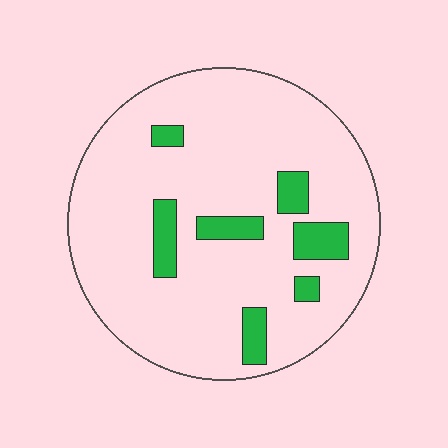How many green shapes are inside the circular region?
7.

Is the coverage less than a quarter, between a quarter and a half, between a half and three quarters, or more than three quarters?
Less than a quarter.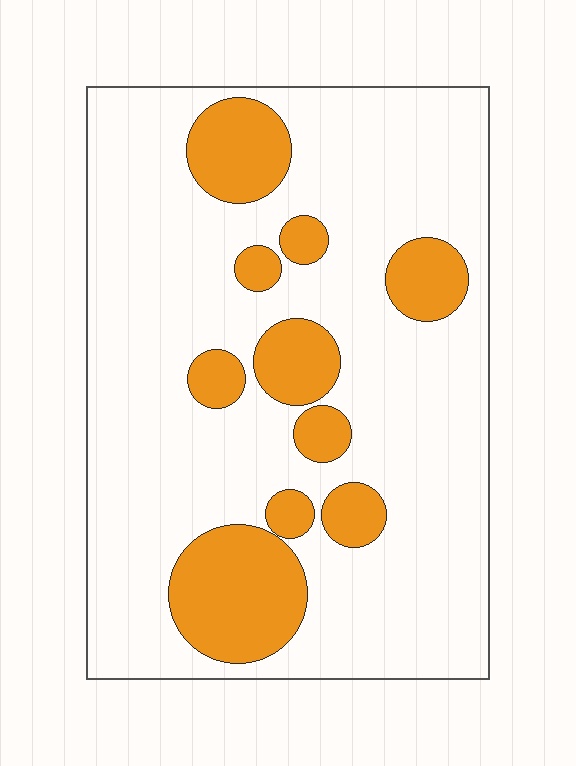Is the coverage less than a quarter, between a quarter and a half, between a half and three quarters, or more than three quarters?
Less than a quarter.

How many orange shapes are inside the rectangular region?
10.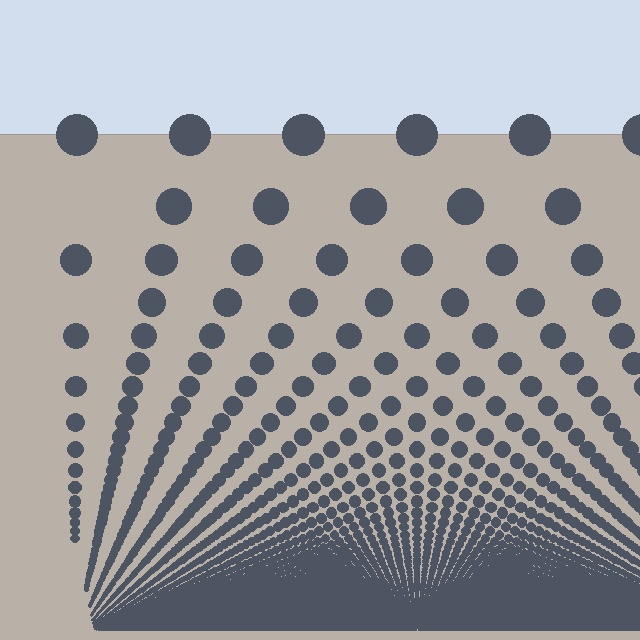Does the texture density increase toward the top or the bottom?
Density increases toward the bottom.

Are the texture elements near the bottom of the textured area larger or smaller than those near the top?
Smaller. The gradient is inverted — elements near the bottom are smaller and denser.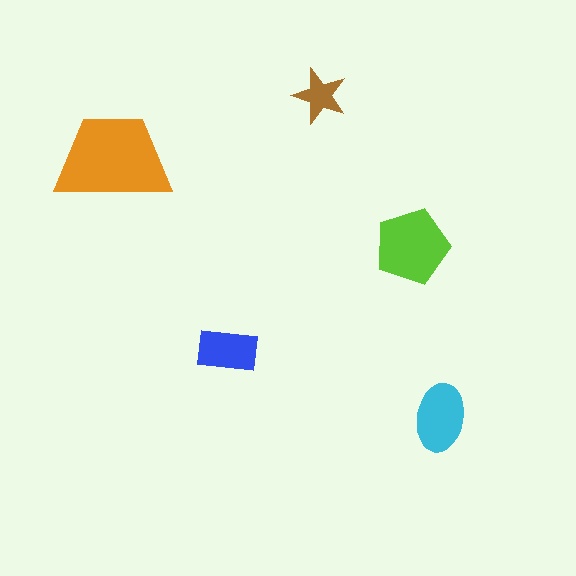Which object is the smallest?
The brown star.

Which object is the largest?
The orange trapezoid.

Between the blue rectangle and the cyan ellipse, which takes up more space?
The cyan ellipse.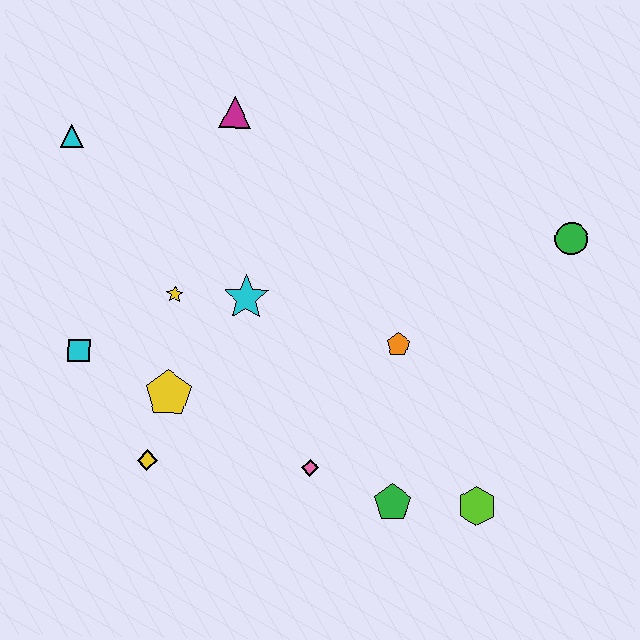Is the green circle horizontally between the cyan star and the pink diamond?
No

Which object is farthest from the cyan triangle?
The lime hexagon is farthest from the cyan triangle.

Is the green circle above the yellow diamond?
Yes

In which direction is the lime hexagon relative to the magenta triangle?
The lime hexagon is below the magenta triangle.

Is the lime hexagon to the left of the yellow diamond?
No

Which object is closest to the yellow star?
The cyan star is closest to the yellow star.